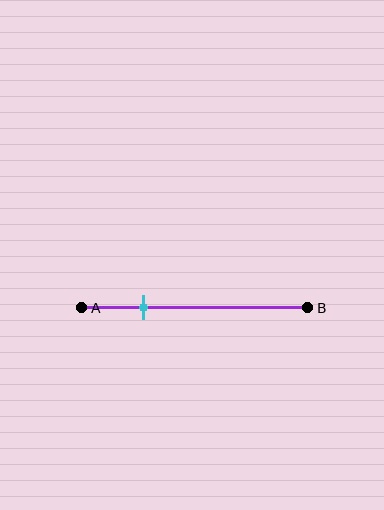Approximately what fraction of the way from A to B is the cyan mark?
The cyan mark is approximately 25% of the way from A to B.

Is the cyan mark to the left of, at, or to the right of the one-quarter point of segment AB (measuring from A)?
The cyan mark is approximately at the one-quarter point of segment AB.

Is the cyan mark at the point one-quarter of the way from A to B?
Yes, the mark is approximately at the one-quarter point.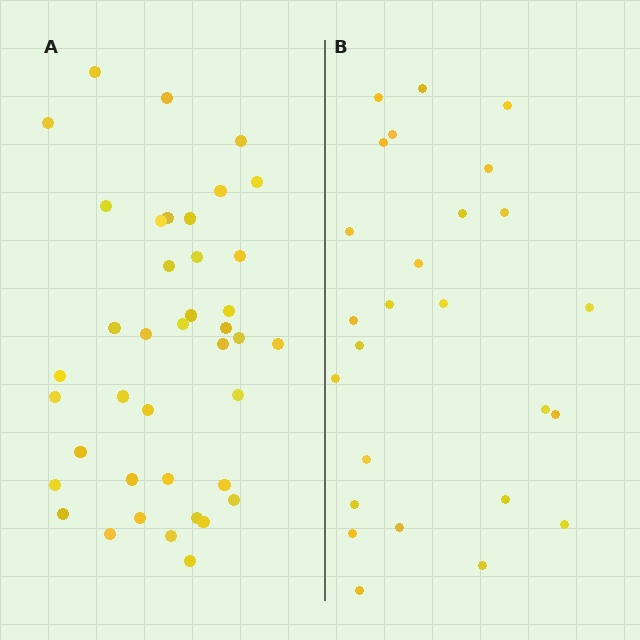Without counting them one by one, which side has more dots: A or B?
Region A (the left region) has more dots.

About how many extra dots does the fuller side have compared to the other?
Region A has approximately 15 more dots than region B.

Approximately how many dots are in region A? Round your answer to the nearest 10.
About 40 dots.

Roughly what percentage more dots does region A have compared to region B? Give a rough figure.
About 55% more.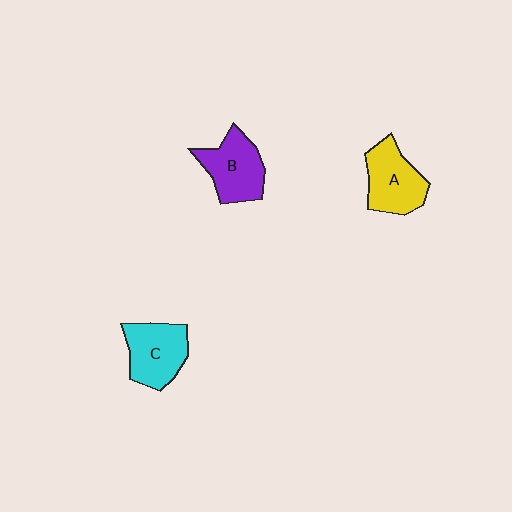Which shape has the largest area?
Shape C (cyan).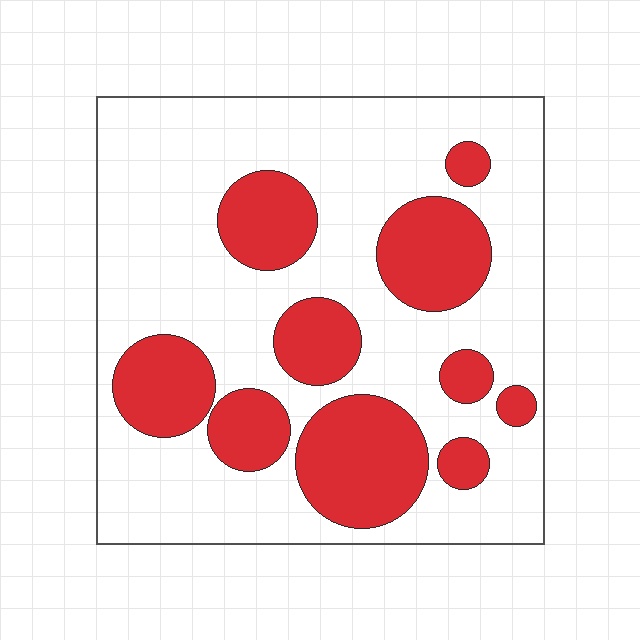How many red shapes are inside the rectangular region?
10.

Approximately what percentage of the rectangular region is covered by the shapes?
Approximately 30%.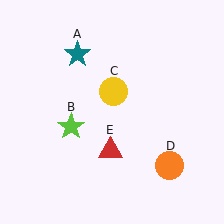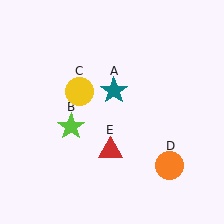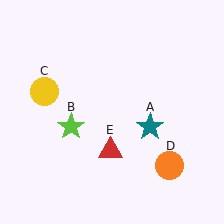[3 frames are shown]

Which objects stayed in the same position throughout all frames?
Lime star (object B) and orange circle (object D) and red triangle (object E) remained stationary.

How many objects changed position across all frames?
2 objects changed position: teal star (object A), yellow circle (object C).